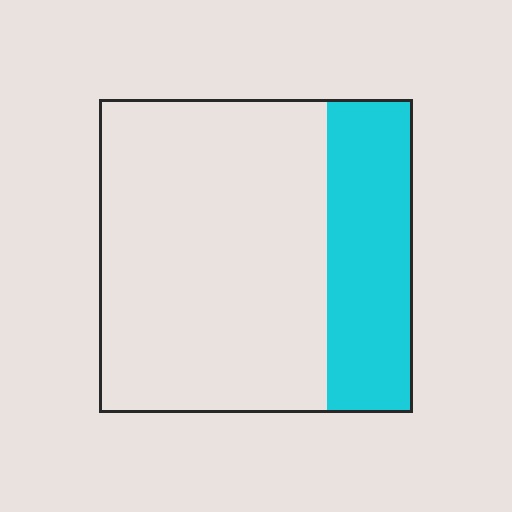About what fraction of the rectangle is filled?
About one quarter (1/4).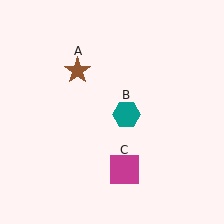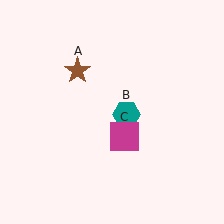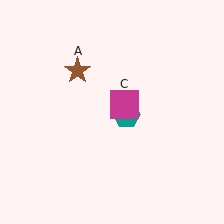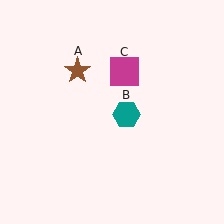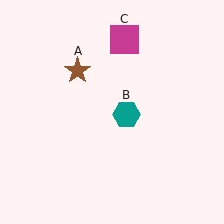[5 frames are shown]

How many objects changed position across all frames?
1 object changed position: magenta square (object C).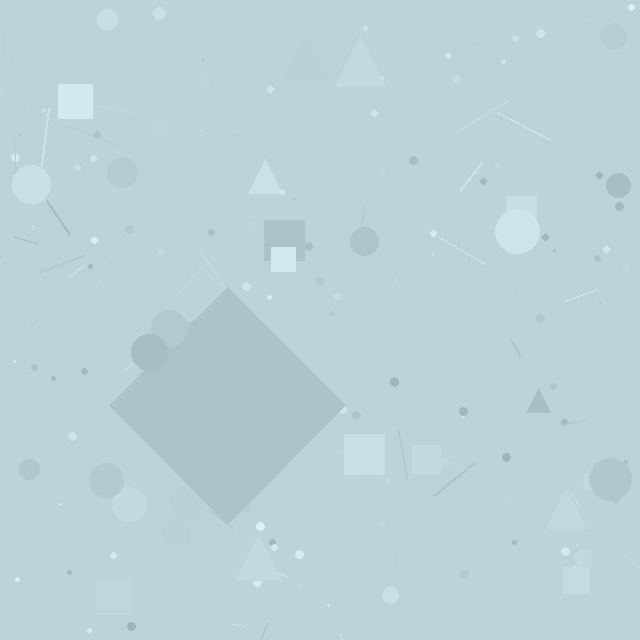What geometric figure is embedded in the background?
A diamond is embedded in the background.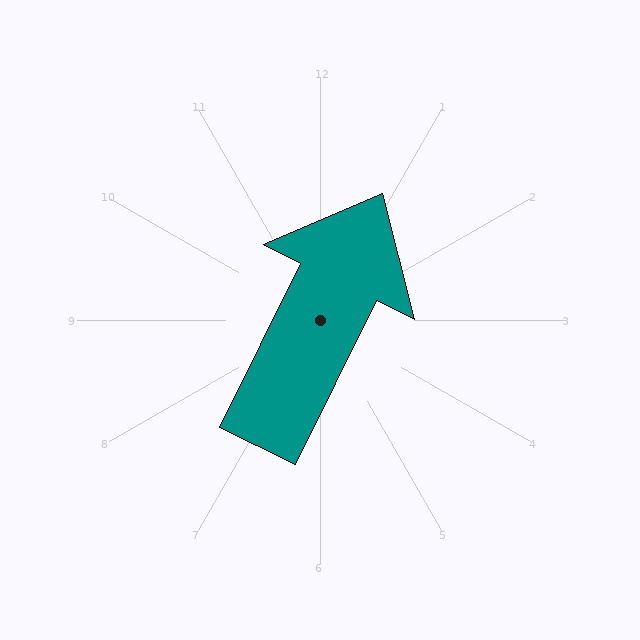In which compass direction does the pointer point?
Northeast.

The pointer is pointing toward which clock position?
Roughly 1 o'clock.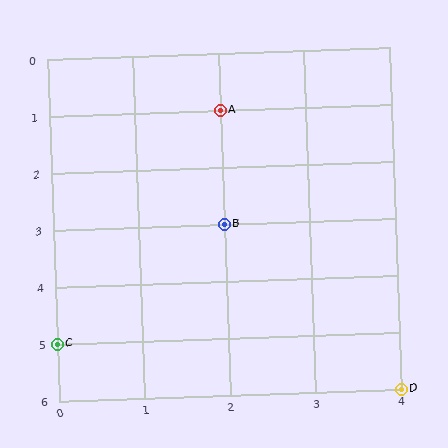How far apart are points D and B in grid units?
Points D and B are 2 columns and 3 rows apart (about 3.6 grid units diagonally).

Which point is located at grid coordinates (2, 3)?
Point B is at (2, 3).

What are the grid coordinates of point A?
Point A is at grid coordinates (2, 1).